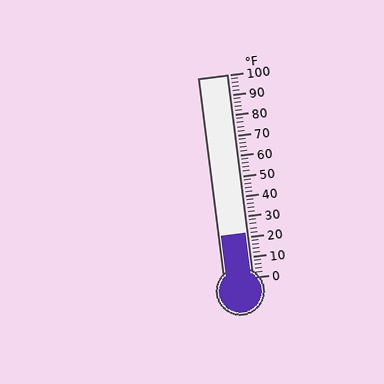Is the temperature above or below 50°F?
The temperature is below 50°F.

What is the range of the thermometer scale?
The thermometer scale ranges from 0°F to 100°F.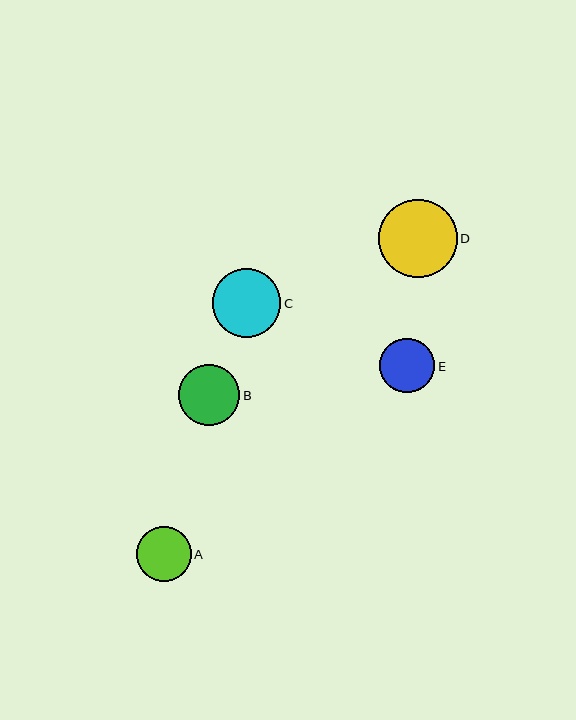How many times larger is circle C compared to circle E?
Circle C is approximately 1.3 times the size of circle E.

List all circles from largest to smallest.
From largest to smallest: D, C, B, A, E.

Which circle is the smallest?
Circle E is the smallest with a size of approximately 55 pixels.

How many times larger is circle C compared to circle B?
Circle C is approximately 1.1 times the size of circle B.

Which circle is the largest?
Circle D is the largest with a size of approximately 78 pixels.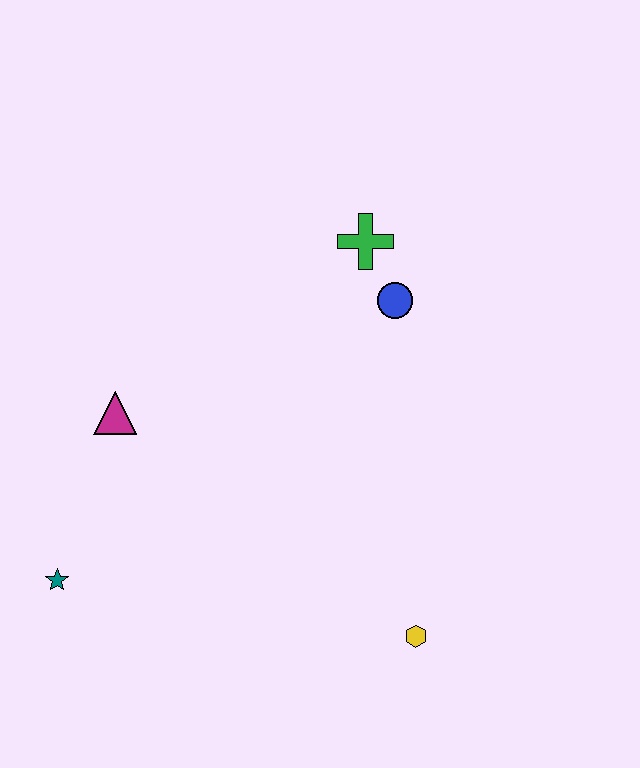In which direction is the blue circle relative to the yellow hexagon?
The blue circle is above the yellow hexagon.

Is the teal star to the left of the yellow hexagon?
Yes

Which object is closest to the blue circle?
The green cross is closest to the blue circle.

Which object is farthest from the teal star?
The green cross is farthest from the teal star.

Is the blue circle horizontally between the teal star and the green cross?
No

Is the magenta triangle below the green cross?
Yes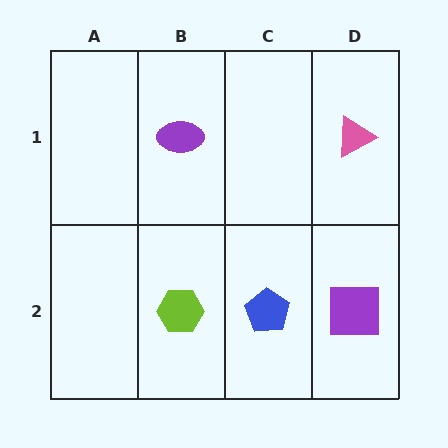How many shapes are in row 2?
3 shapes.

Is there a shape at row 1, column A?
No, that cell is empty.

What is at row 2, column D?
A purple square.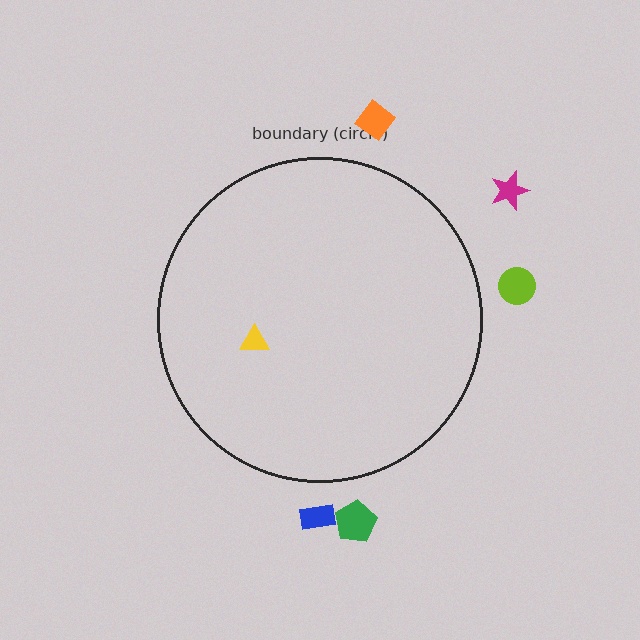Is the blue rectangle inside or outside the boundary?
Outside.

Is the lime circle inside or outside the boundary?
Outside.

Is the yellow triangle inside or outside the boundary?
Inside.